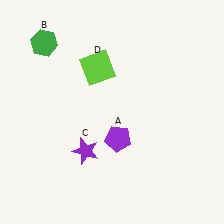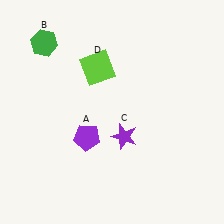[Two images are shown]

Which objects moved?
The objects that moved are: the purple pentagon (A), the purple star (C).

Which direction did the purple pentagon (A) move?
The purple pentagon (A) moved left.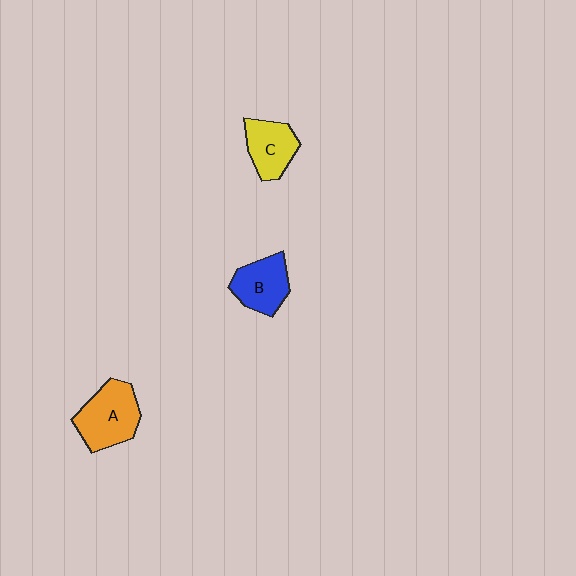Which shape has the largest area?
Shape A (orange).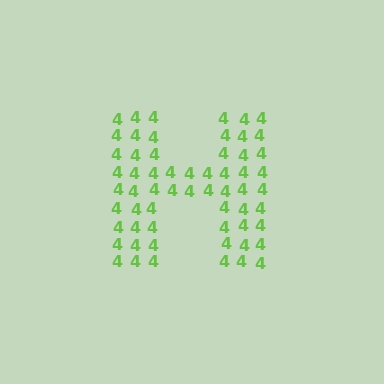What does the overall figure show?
The overall figure shows the letter H.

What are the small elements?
The small elements are digit 4's.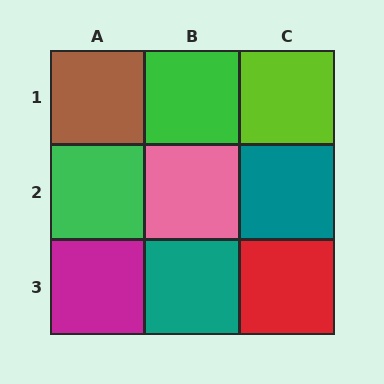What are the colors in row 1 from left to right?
Brown, green, lime.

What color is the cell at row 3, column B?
Teal.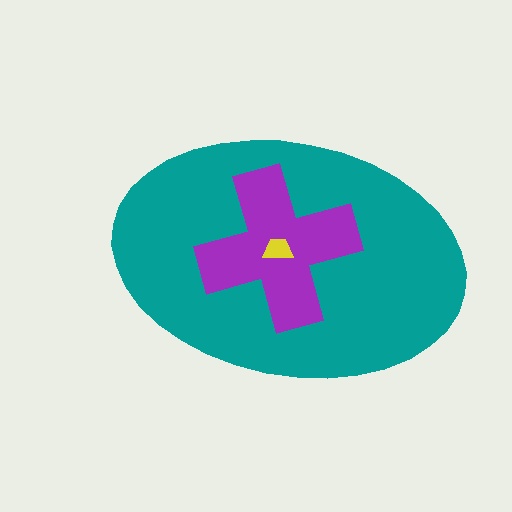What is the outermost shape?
The teal ellipse.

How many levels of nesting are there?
3.